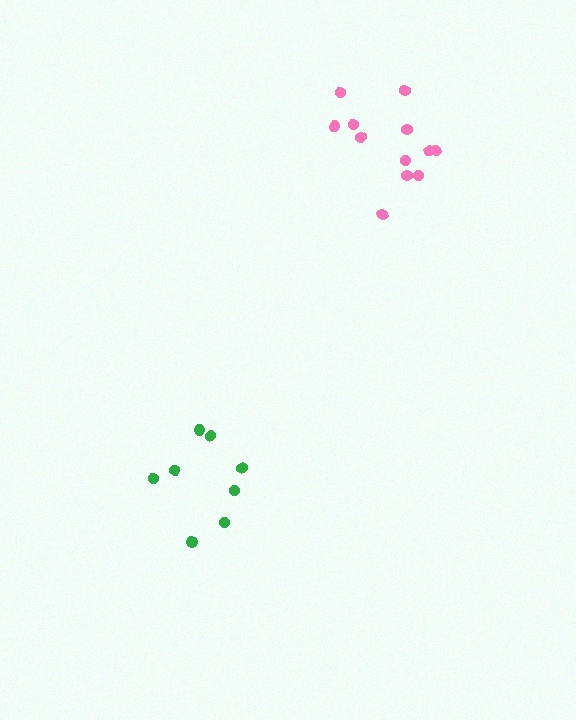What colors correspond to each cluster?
The clusters are colored: green, pink.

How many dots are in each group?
Group 1: 8 dots, Group 2: 12 dots (20 total).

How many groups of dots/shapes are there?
There are 2 groups.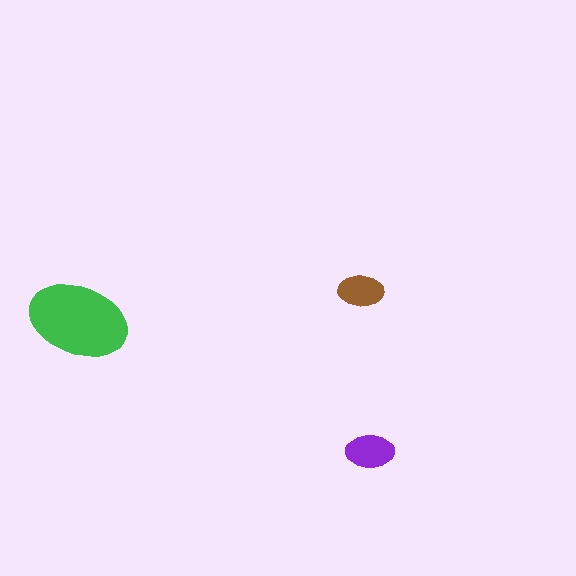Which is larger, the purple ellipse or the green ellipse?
The green one.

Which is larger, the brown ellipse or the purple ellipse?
The purple one.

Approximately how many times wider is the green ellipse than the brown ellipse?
About 2 times wider.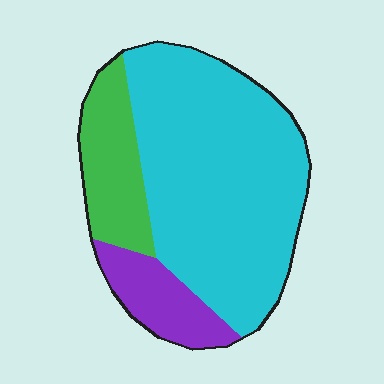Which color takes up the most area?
Cyan, at roughly 70%.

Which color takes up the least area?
Purple, at roughly 15%.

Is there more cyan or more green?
Cyan.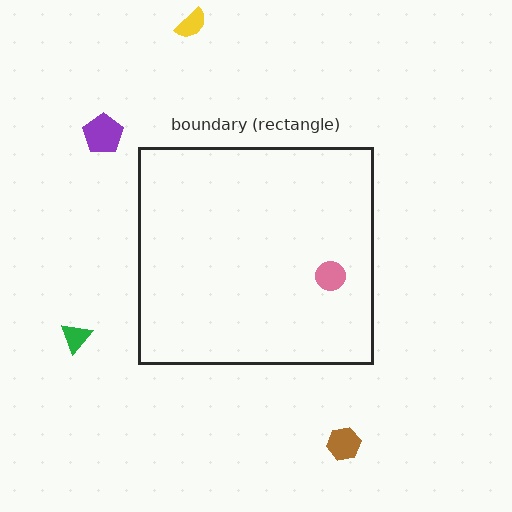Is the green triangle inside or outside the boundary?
Outside.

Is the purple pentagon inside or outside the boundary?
Outside.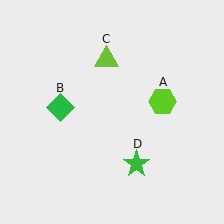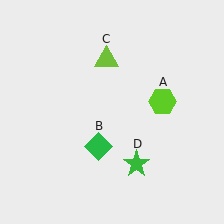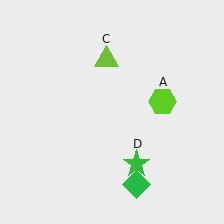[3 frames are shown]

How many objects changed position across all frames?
1 object changed position: green diamond (object B).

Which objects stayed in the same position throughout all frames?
Lime hexagon (object A) and lime triangle (object C) and green star (object D) remained stationary.